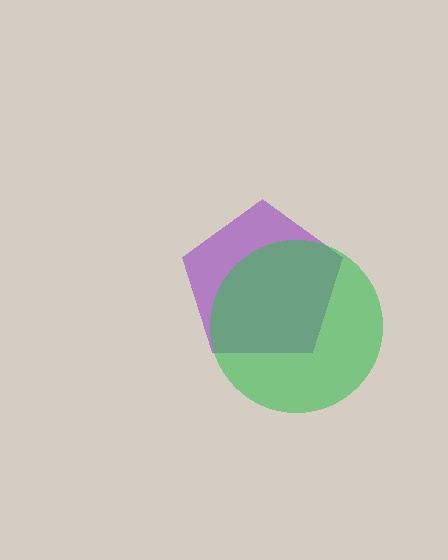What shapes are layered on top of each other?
The layered shapes are: a purple pentagon, a green circle.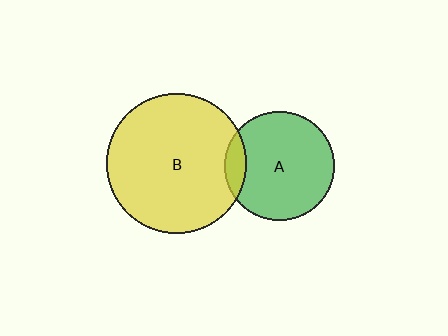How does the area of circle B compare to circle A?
Approximately 1.6 times.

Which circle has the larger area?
Circle B (yellow).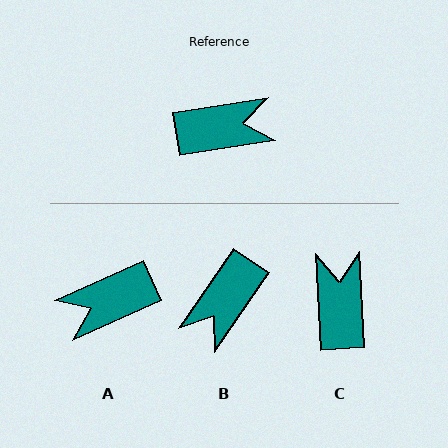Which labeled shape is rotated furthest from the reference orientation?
A, about 165 degrees away.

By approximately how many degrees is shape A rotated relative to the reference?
Approximately 165 degrees clockwise.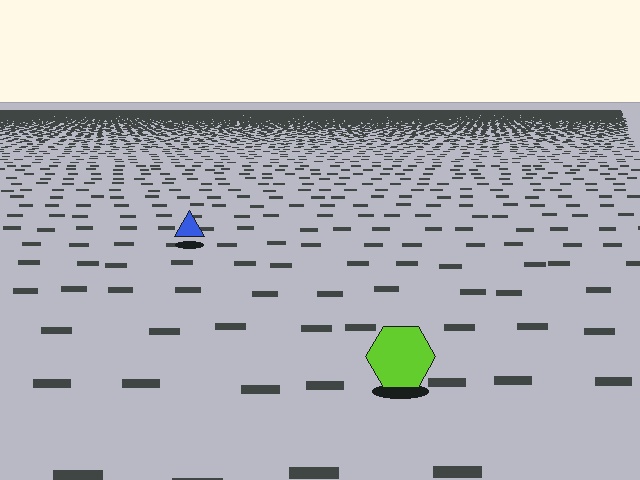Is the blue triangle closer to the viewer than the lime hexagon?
No. The lime hexagon is closer — you can tell from the texture gradient: the ground texture is coarser near it.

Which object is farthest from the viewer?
The blue triangle is farthest from the viewer. It appears smaller and the ground texture around it is denser.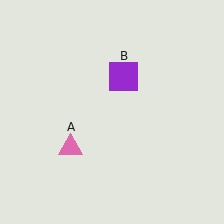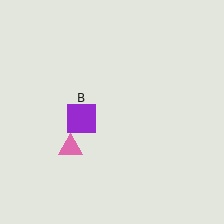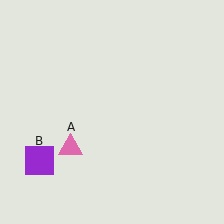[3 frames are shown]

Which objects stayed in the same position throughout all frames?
Pink triangle (object A) remained stationary.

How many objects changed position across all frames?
1 object changed position: purple square (object B).